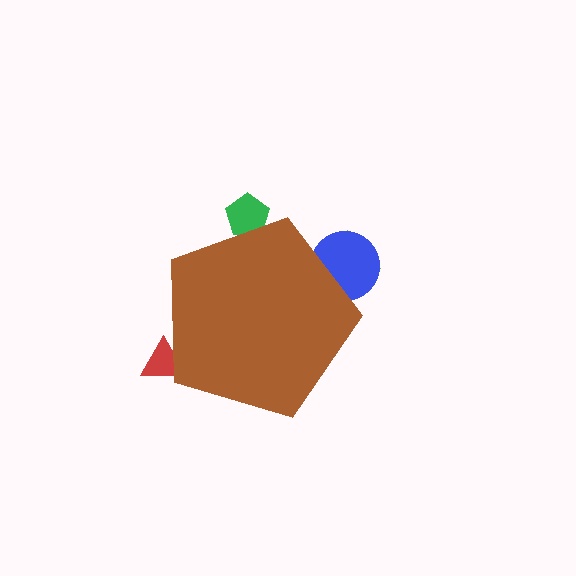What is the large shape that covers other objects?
A brown pentagon.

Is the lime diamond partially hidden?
Yes, the lime diamond is partially hidden behind the brown pentagon.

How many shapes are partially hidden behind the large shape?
4 shapes are partially hidden.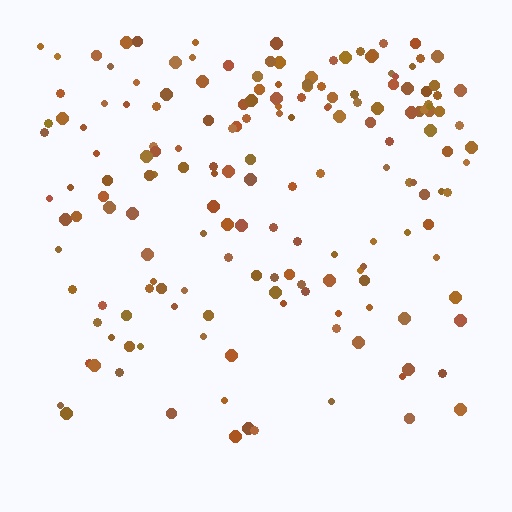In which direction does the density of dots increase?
From bottom to top, with the top side densest.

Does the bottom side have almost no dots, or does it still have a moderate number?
Still a moderate number, just noticeably fewer than the top.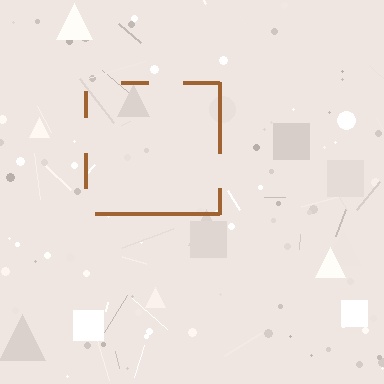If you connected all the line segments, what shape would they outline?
They would outline a square.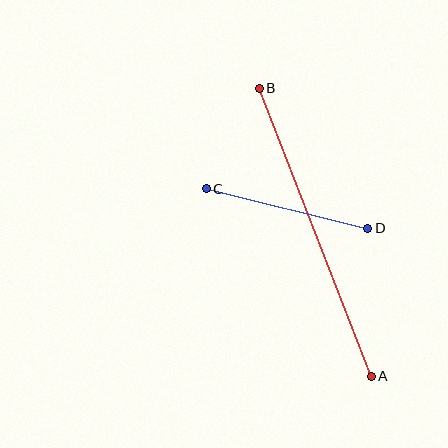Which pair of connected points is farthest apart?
Points A and B are farthest apart.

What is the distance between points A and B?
The distance is approximately 309 pixels.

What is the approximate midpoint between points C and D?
The midpoint is at approximately (287, 208) pixels.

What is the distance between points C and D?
The distance is approximately 167 pixels.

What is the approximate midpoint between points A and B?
The midpoint is at approximately (315, 232) pixels.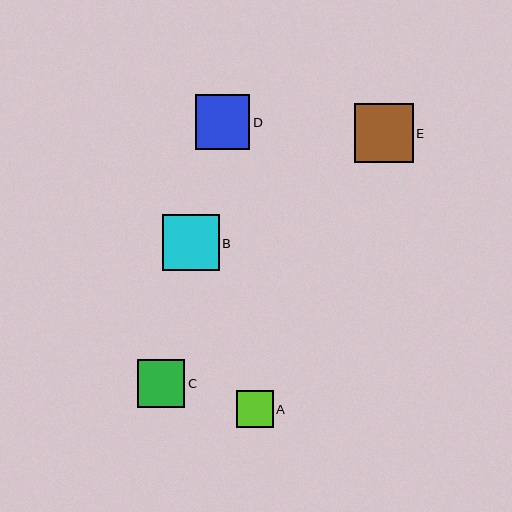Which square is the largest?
Square E is the largest with a size of approximately 59 pixels.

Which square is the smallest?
Square A is the smallest with a size of approximately 37 pixels.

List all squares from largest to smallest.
From largest to smallest: E, B, D, C, A.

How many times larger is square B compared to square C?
Square B is approximately 1.2 times the size of square C.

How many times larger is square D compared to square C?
Square D is approximately 1.1 times the size of square C.